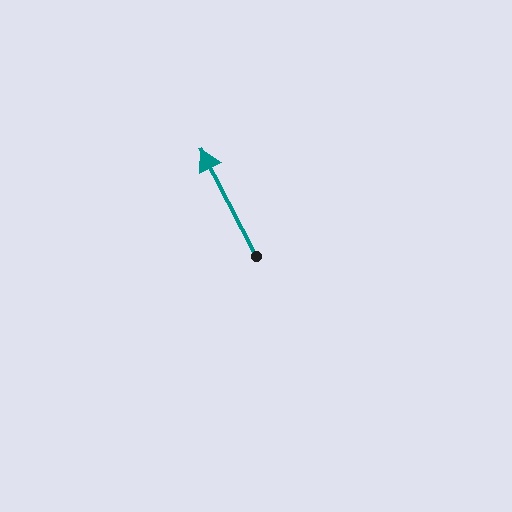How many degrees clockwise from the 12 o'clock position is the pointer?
Approximately 333 degrees.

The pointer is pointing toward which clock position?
Roughly 11 o'clock.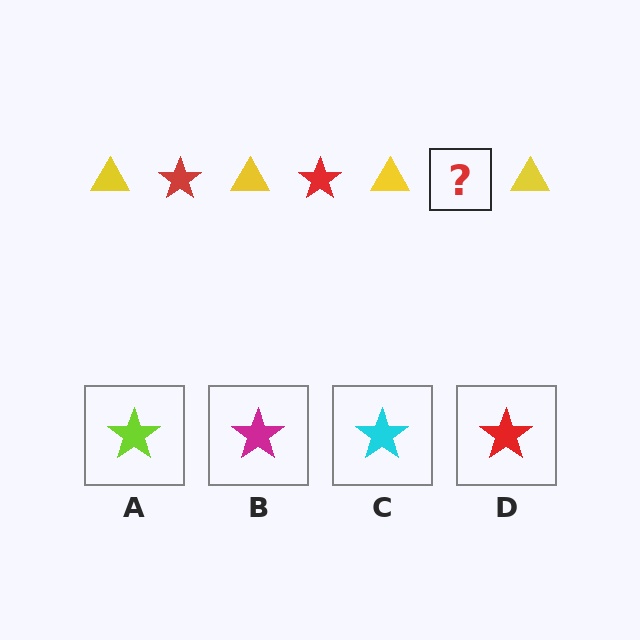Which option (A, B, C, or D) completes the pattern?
D.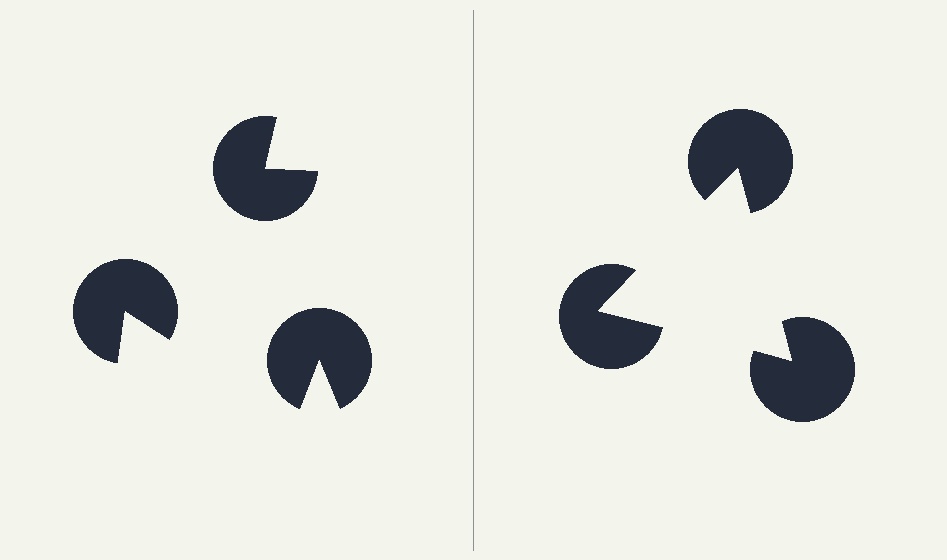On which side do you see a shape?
An illusory triangle appears on the right side. On the left side the wedge cuts are rotated, so no coherent shape forms.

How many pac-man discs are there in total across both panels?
6 — 3 on each side.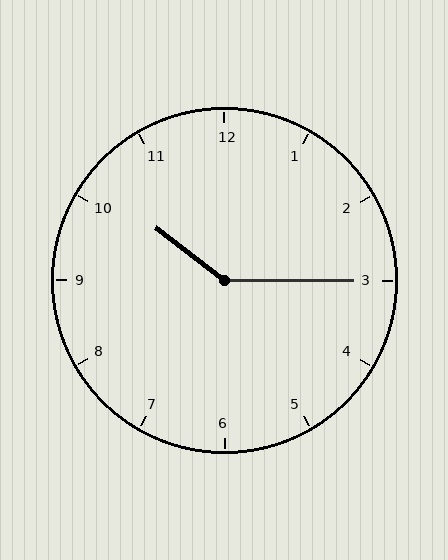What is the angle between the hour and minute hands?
Approximately 142 degrees.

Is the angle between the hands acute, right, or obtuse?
It is obtuse.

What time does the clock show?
10:15.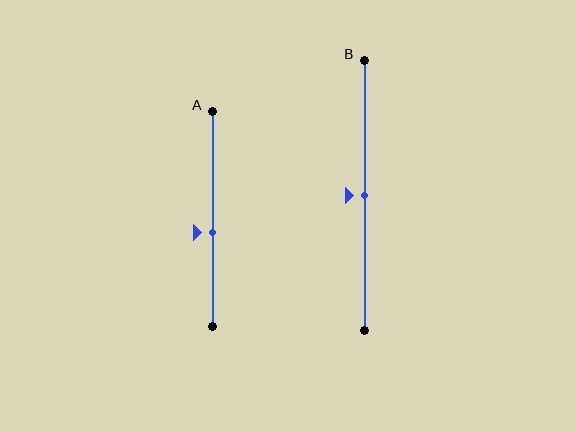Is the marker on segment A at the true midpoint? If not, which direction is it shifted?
No, the marker on segment A is shifted downward by about 6% of the segment length.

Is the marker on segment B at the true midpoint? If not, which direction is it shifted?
Yes, the marker on segment B is at the true midpoint.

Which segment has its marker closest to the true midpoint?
Segment B has its marker closest to the true midpoint.